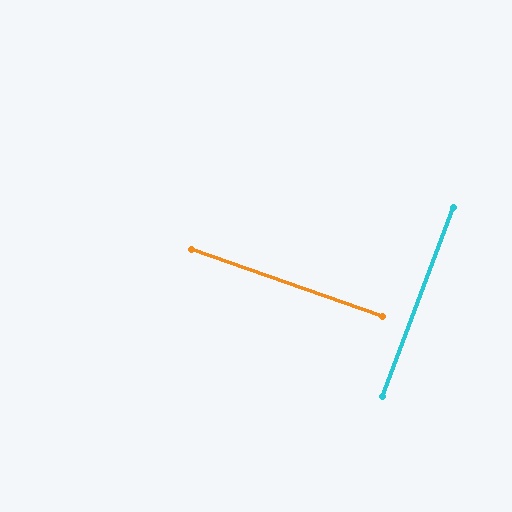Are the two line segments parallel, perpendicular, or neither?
Perpendicular — they meet at approximately 89°.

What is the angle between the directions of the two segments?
Approximately 89 degrees.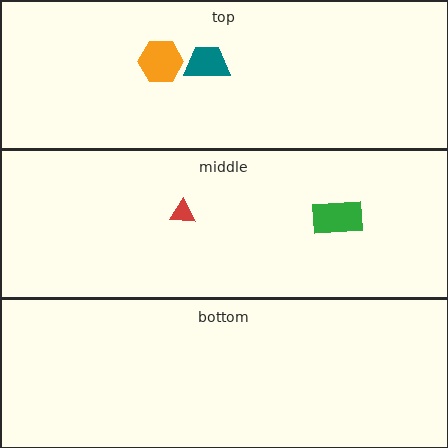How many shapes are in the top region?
2.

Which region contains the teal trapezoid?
The top region.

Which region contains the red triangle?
The middle region.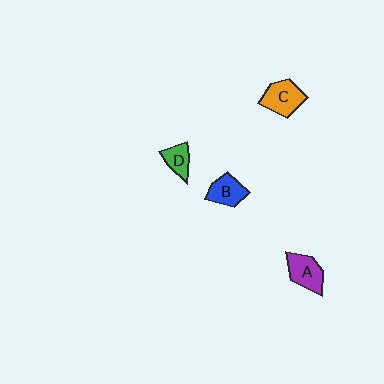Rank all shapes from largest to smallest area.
From largest to smallest: C (orange), A (purple), B (blue), D (green).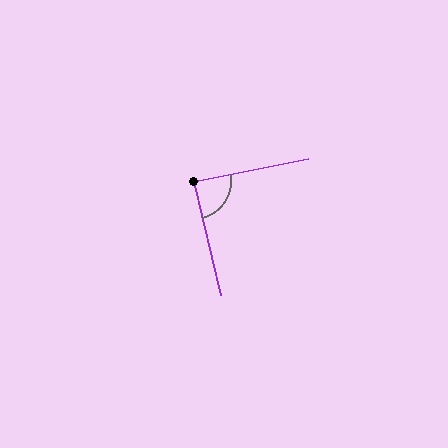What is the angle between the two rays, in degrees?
Approximately 88 degrees.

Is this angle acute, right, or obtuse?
It is approximately a right angle.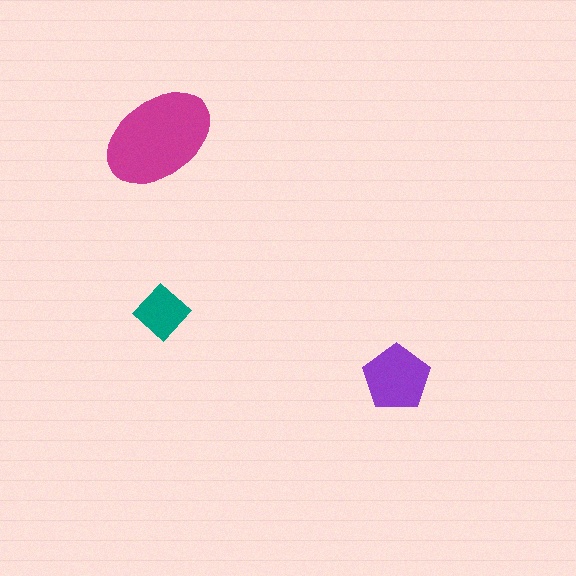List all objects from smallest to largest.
The teal diamond, the purple pentagon, the magenta ellipse.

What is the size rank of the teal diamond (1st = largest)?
3rd.